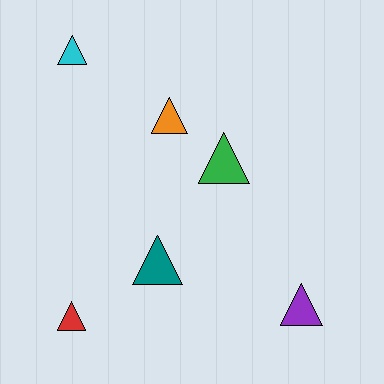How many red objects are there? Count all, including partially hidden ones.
There is 1 red object.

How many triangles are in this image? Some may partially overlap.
There are 6 triangles.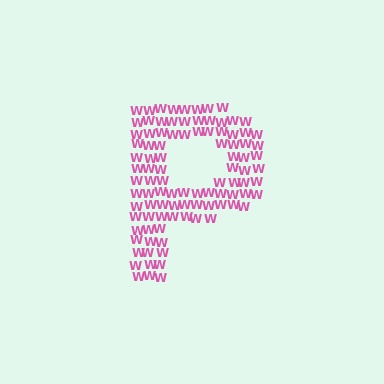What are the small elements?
The small elements are letter W's.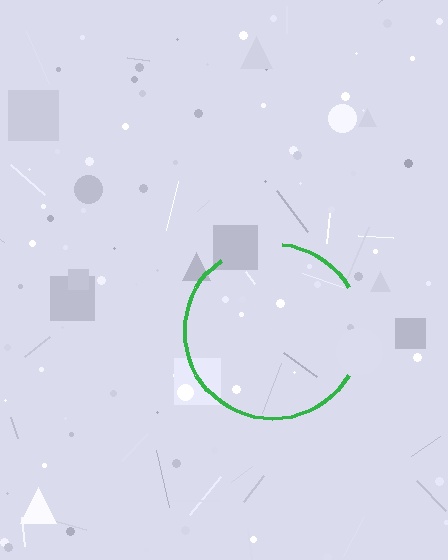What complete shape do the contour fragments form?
The contour fragments form a circle.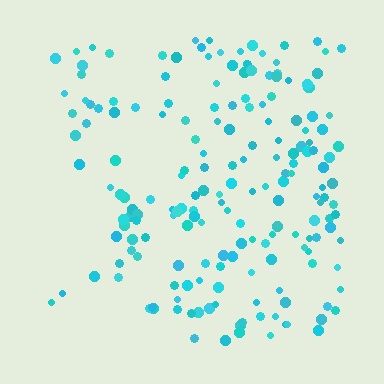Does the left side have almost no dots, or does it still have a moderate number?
Still a moderate number, just noticeably fewer than the right.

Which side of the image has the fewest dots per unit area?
The left.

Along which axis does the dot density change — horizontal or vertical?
Horizontal.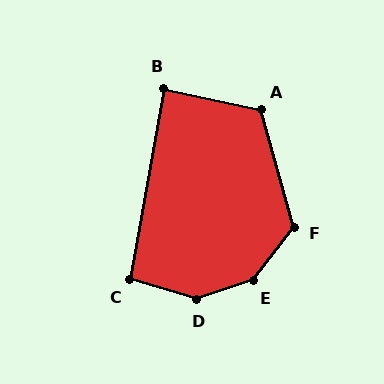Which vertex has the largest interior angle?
E, at approximately 146 degrees.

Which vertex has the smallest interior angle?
B, at approximately 88 degrees.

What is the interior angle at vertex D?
Approximately 145 degrees (obtuse).